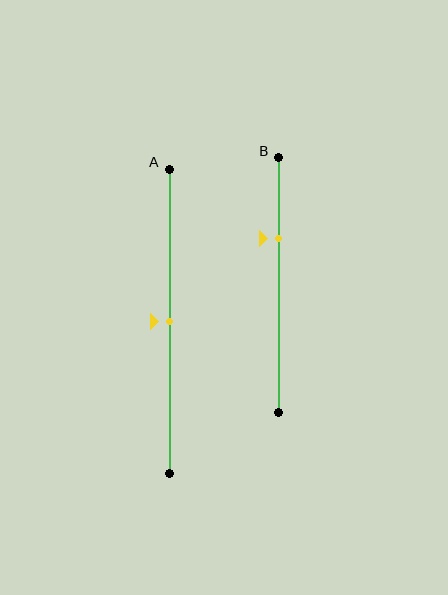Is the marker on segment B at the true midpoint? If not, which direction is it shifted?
No, the marker on segment B is shifted upward by about 18% of the segment length.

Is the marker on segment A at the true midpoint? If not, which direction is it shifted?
Yes, the marker on segment A is at the true midpoint.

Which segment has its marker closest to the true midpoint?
Segment A has its marker closest to the true midpoint.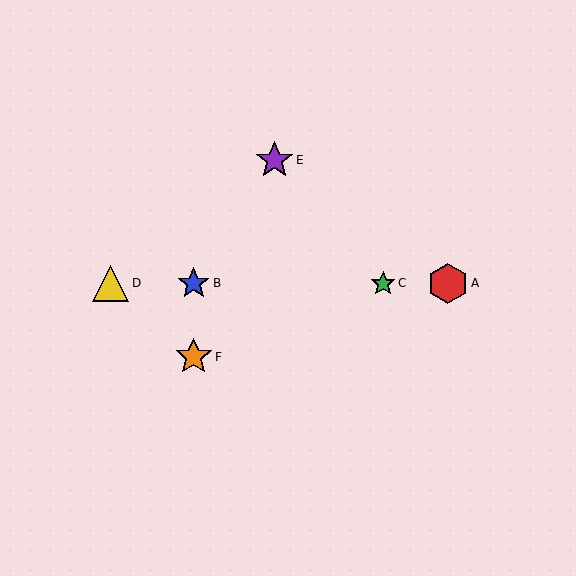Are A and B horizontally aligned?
Yes, both are at y≈284.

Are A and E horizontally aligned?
No, A is at y≈284 and E is at y≈160.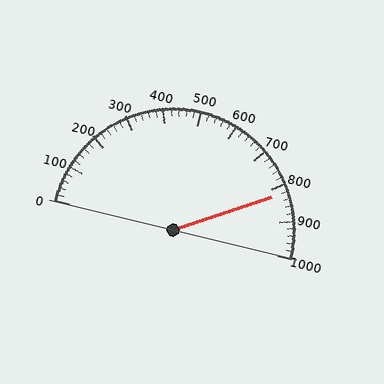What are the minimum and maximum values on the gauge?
The gauge ranges from 0 to 1000.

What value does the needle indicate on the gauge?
The needle indicates approximately 820.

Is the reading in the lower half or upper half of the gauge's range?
The reading is in the upper half of the range (0 to 1000).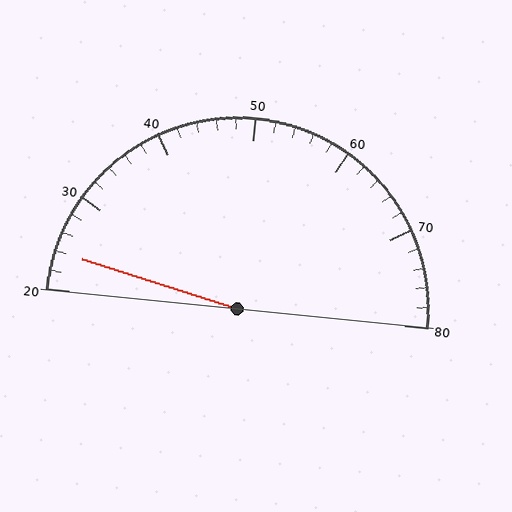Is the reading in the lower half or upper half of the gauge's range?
The reading is in the lower half of the range (20 to 80).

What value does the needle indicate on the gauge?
The needle indicates approximately 24.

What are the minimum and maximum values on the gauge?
The gauge ranges from 20 to 80.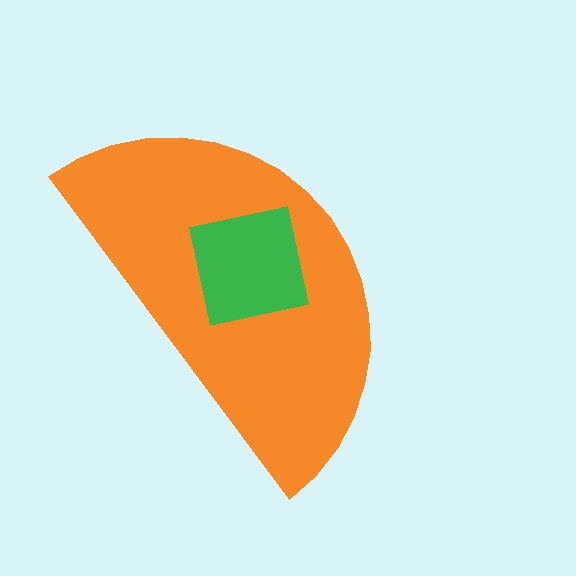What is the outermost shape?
The orange semicircle.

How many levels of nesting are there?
2.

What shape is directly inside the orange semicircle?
The green square.